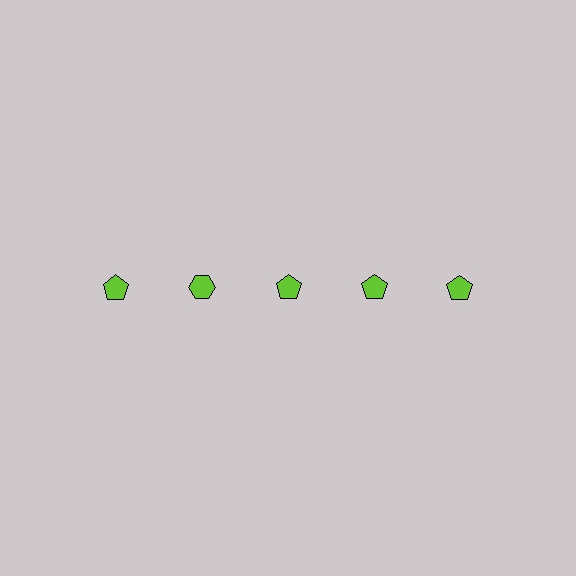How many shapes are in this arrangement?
There are 5 shapes arranged in a grid pattern.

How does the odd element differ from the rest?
It has a different shape: hexagon instead of pentagon.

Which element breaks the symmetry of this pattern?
The lime hexagon in the top row, second from left column breaks the symmetry. All other shapes are lime pentagons.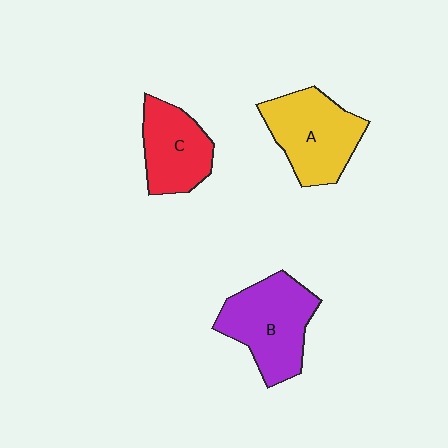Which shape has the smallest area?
Shape C (red).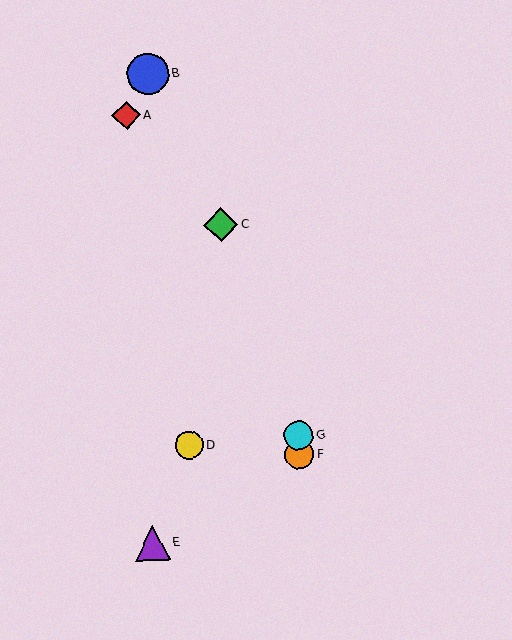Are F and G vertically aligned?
Yes, both are at x≈299.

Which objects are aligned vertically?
Objects F, G are aligned vertically.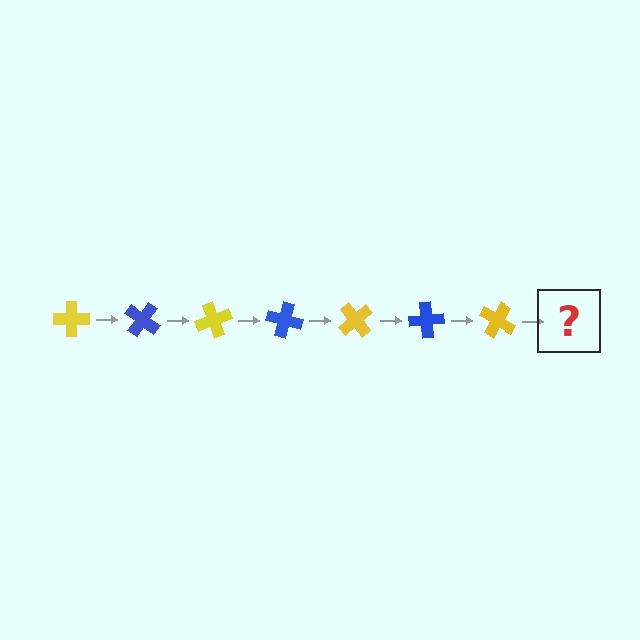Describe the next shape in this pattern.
It should be a blue cross, rotated 245 degrees from the start.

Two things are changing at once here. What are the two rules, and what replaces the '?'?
The two rules are that it rotates 35 degrees each step and the color cycles through yellow and blue. The '?' should be a blue cross, rotated 245 degrees from the start.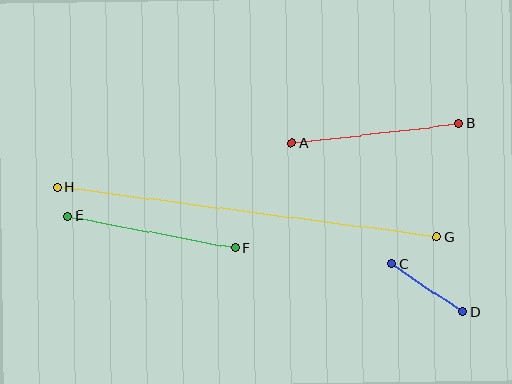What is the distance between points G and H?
The distance is approximately 382 pixels.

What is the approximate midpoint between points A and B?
The midpoint is at approximately (375, 133) pixels.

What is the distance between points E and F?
The distance is approximately 170 pixels.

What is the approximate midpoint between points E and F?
The midpoint is at approximately (152, 232) pixels.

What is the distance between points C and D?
The distance is approximately 85 pixels.